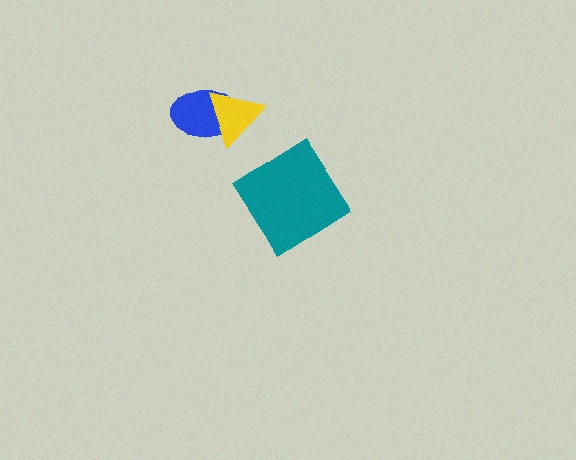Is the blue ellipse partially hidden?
Yes, it is partially covered by another shape.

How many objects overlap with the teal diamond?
0 objects overlap with the teal diamond.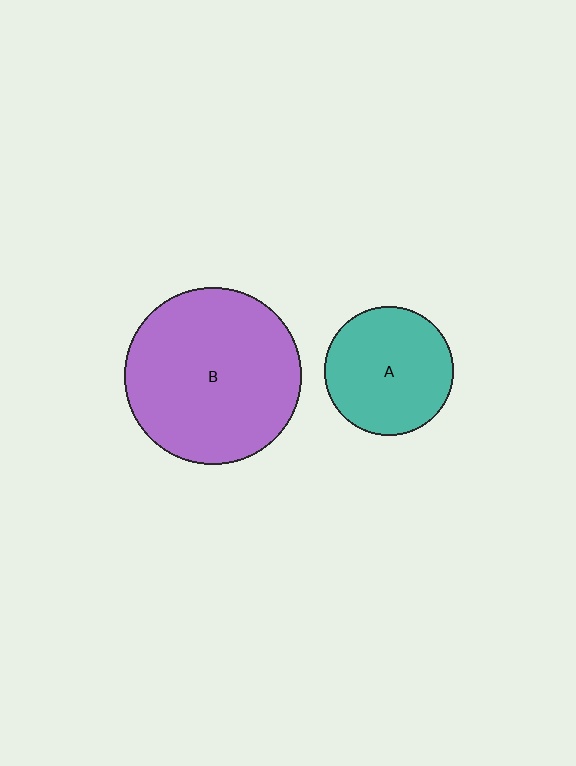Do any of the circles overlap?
No, none of the circles overlap.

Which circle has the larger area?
Circle B (purple).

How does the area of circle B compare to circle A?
Approximately 1.9 times.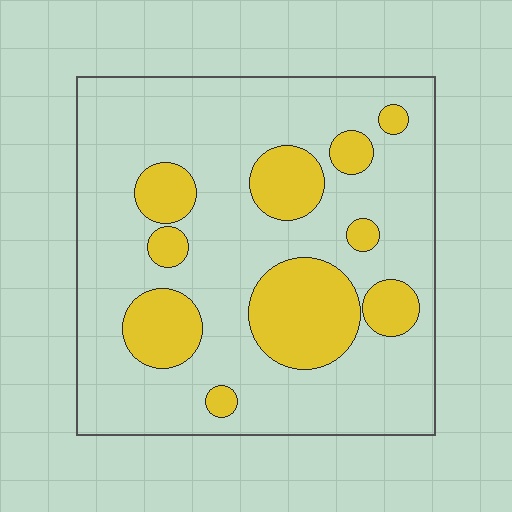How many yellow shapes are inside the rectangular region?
10.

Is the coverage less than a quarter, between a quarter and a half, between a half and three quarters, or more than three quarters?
Less than a quarter.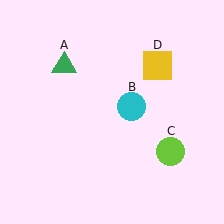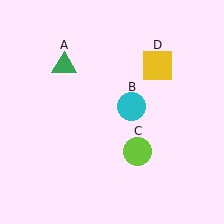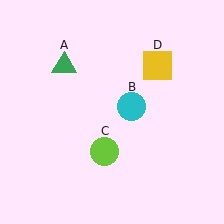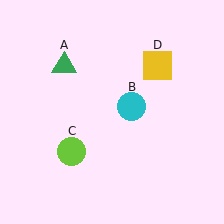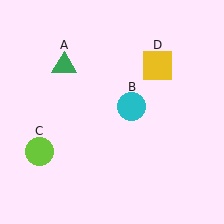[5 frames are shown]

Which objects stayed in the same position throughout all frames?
Green triangle (object A) and cyan circle (object B) and yellow square (object D) remained stationary.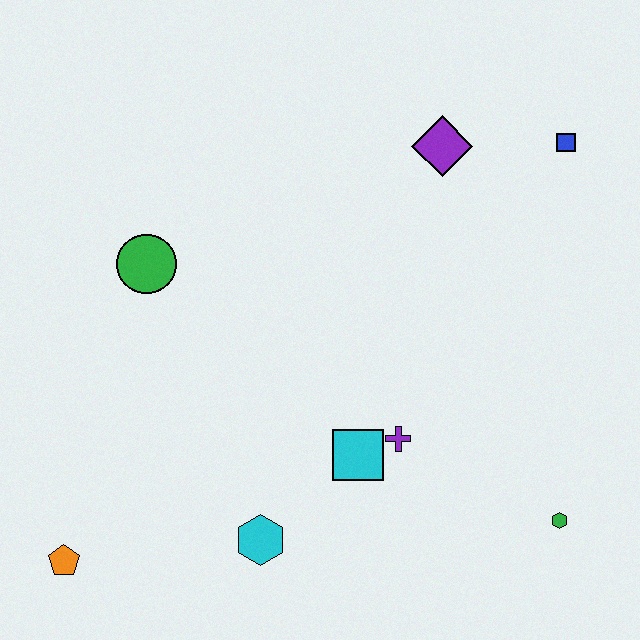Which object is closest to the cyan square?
The purple cross is closest to the cyan square.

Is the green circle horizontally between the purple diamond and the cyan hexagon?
No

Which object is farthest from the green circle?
The green hexagon is farthest from the green circle.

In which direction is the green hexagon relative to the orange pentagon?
The green hexagon is to the right of the orange pentagon.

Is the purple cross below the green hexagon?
No